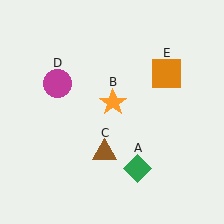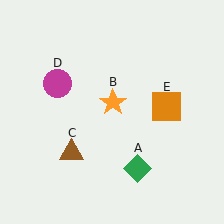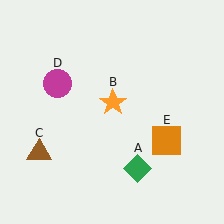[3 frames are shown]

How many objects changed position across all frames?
2 objects changed position: brown triangle (object C), orange square (object E).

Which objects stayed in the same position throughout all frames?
Green diamond (object A) and orange star (object B) and magenta circle (object D) remained stationary.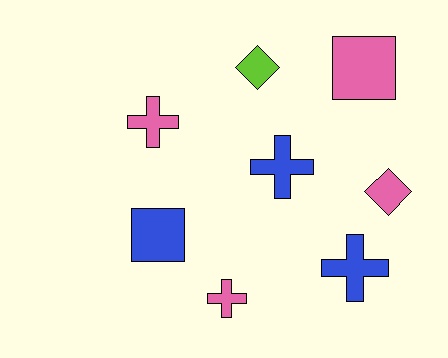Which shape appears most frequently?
Cross, with 4 objects.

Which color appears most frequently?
Pink, with 4 objects.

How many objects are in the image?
There are 8 objects.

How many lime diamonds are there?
There is 1 lime diamond.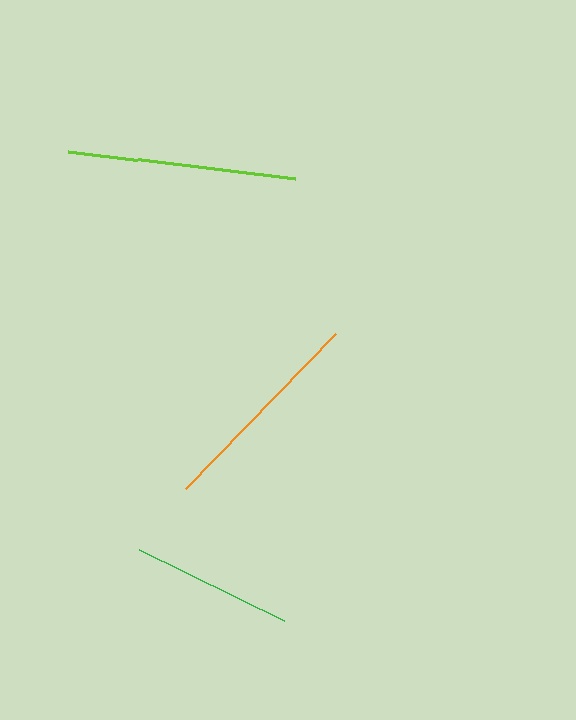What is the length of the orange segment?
The orange segment is approximately 216 pixels long.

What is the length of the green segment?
The green segment is approximately 162 pixels long.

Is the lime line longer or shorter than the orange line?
The lime line is longer than the orange line.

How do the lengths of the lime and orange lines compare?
The lime and orange lines are approximately the same length.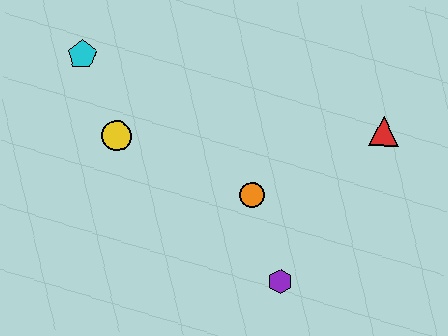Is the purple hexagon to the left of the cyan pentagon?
No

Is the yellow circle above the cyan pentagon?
No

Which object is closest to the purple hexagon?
The orange circle is closest to the purple hexagon.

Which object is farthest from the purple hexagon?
The cyan pentagon is farthest from the purple hexagon.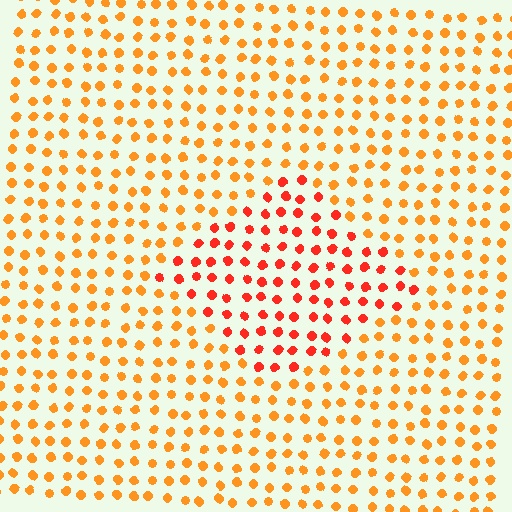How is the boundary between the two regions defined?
The boundary is defined purely by a slight shift in hue (about 29 degrees). Spacing, size, and orientation are identical on both sides.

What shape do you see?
I see a diamond.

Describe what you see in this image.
The image is filled with small orange elements in a uniform arrangement. A diamond-shaped region is visible where the elements are tinted to a slightly different hue, forming a subtle color boundary.